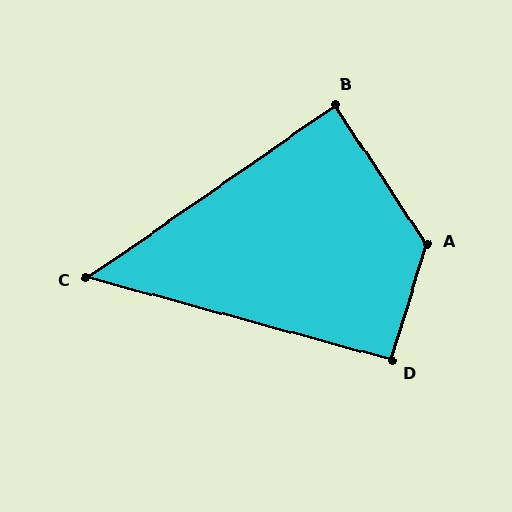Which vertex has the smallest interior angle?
C, at approximately 50 degrees.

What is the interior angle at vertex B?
Approximately 88 degrees (approximately right).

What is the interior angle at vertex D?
Approximately 92 degrees (approximately right).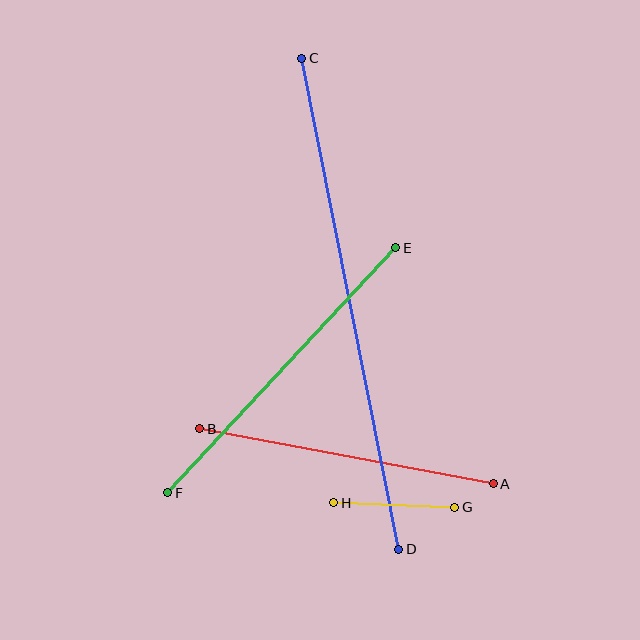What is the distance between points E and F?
The distance is approximately 334 pixels.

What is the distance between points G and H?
The distance is approximately 121 pixels.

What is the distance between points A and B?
The distance is approximately 299 pixels.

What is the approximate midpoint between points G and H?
The midpoint is at approximately (394, 505) pixels.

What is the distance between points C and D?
The distance is approximately 500 pixels.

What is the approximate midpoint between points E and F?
The midpoint is at approximately (282, 370) pixels.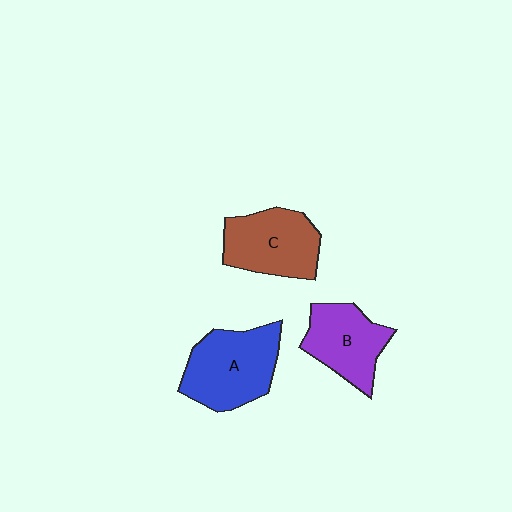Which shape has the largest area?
Shape A (blue).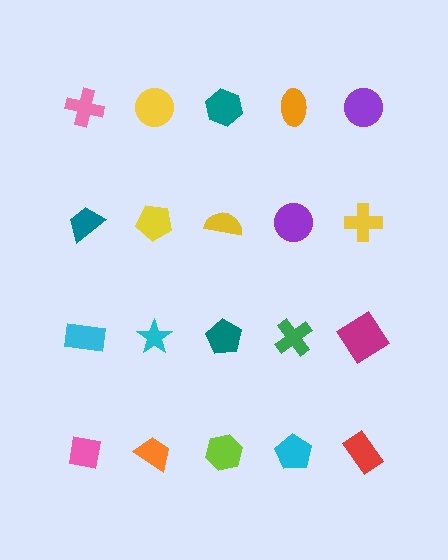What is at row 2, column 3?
A yellow semicircle.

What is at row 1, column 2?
A yellow circle.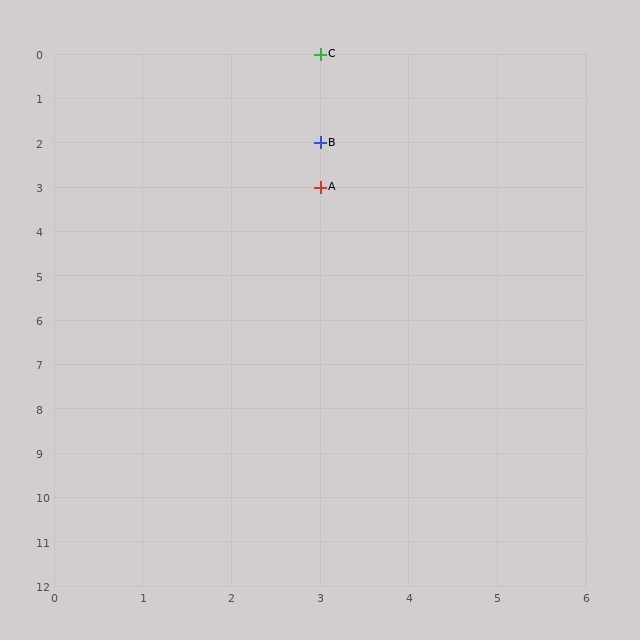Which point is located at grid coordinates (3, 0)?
Point C is at (3, 0).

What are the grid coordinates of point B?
Point B is at grid coordinates (3, 2).